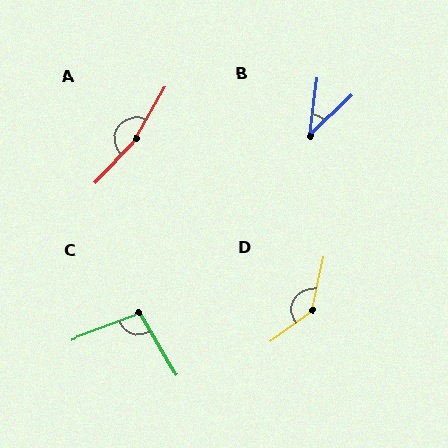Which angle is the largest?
A, at approximately 166 degrees.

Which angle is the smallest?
B, at approximately 39 degrees.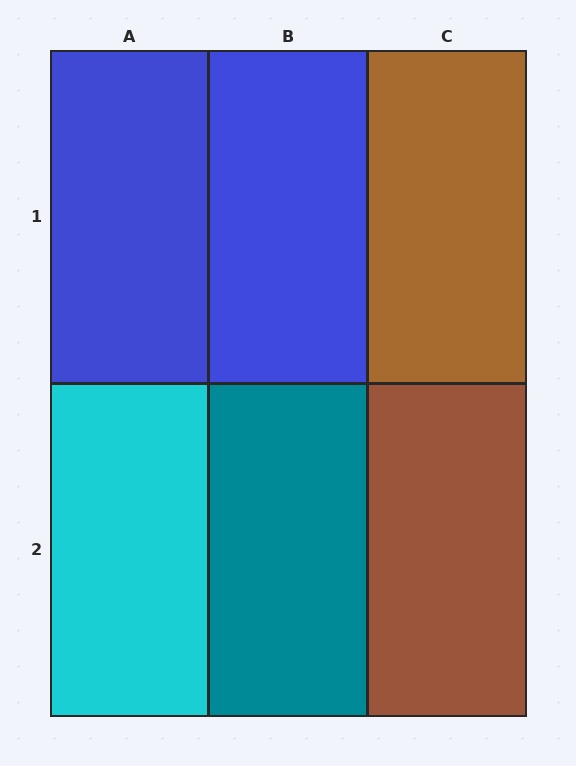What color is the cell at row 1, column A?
Blue.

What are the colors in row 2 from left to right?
Cyan, teal, brown.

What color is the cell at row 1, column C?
Brown.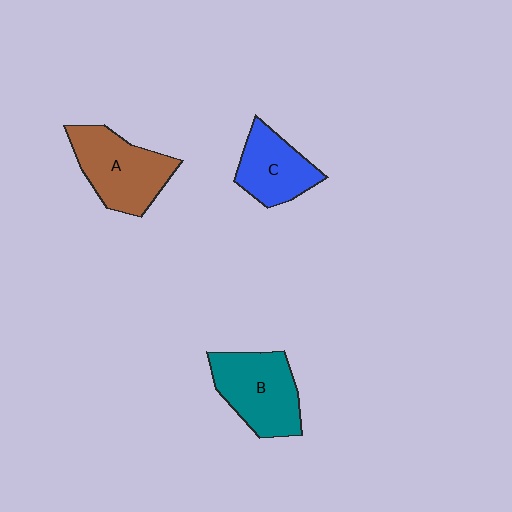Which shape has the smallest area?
Shape C (blue).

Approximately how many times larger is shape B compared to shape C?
Approximately 1.3 times.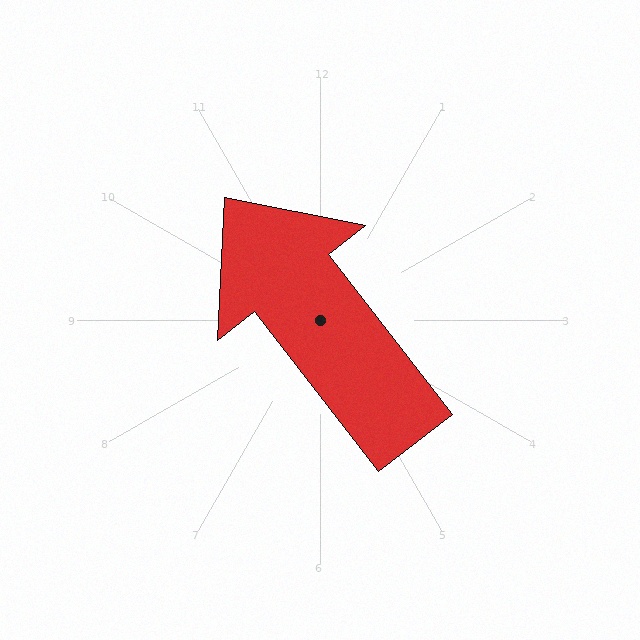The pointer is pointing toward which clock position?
Roughly 11 o'clock.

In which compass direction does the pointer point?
Northwest.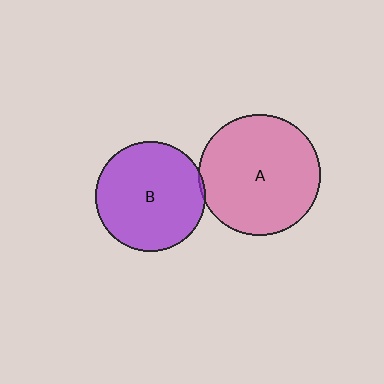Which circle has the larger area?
Circle A (pink).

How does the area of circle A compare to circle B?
Approximately 1.2 times.